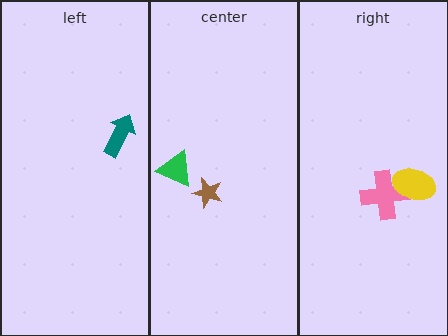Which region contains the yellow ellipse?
The right region.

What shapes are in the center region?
The green triangle, the brown star.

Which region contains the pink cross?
The right region.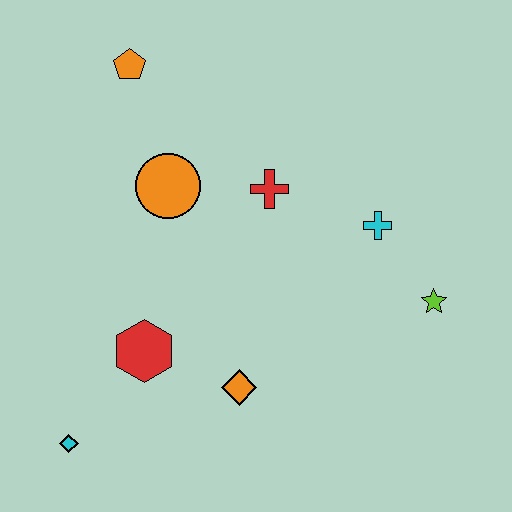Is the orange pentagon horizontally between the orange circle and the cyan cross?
No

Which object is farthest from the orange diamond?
The orange pentagon is farthest from the orange diamond.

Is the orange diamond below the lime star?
Yes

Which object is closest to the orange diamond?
The red hexagon is closest to the orange diamond.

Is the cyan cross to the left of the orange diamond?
No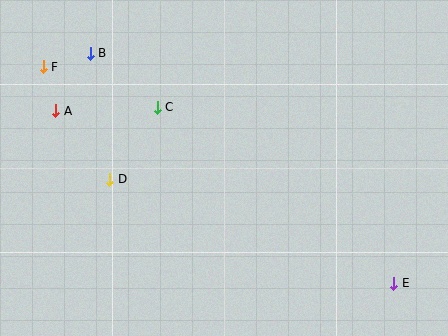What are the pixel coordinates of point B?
Point B is at (90, 53).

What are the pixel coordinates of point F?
Point F is at (43, 67).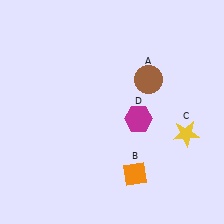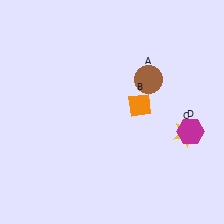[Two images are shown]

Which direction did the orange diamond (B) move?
The orange diamond (B) moved up.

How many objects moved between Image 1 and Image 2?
2 objects moved between the two images.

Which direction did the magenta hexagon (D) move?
The magenta hexagon (D) moved right.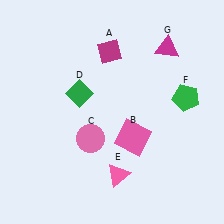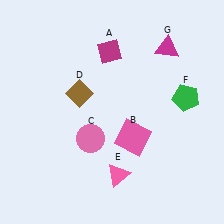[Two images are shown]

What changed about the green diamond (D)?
In Image 1, D is green. In Image 2, it changed to brown.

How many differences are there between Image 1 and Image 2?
There is 1 difference between the two images.